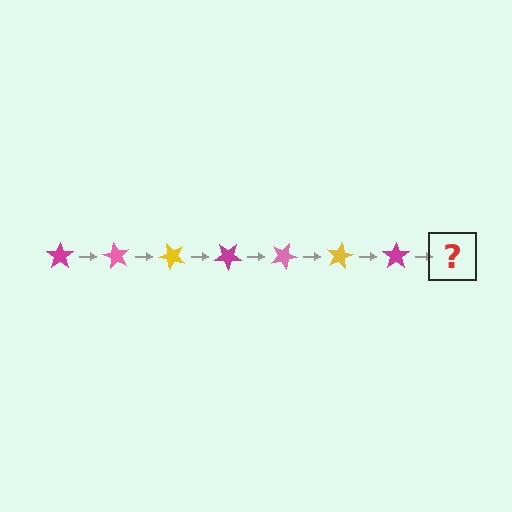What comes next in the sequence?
The next element should be a pink star, rotated 420 degrees from the start.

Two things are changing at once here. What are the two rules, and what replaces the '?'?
The two rules are that it rotates 60 degrees each step and the color cycles through magenta, pink, and yellow. The '?' should be a pink star, rotated 420 degrees from the start.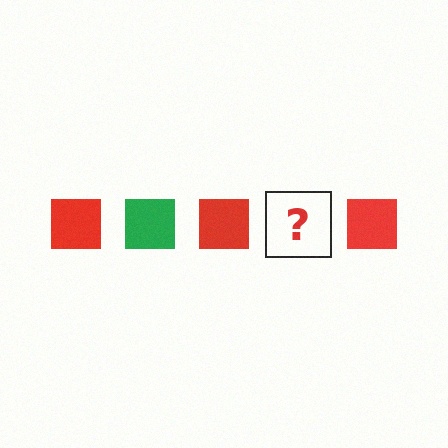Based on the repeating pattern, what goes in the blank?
The blank should be a green square.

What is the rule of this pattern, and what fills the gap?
The rule is that the pattern cycles through red, green squares. The gap should be filled with a green square.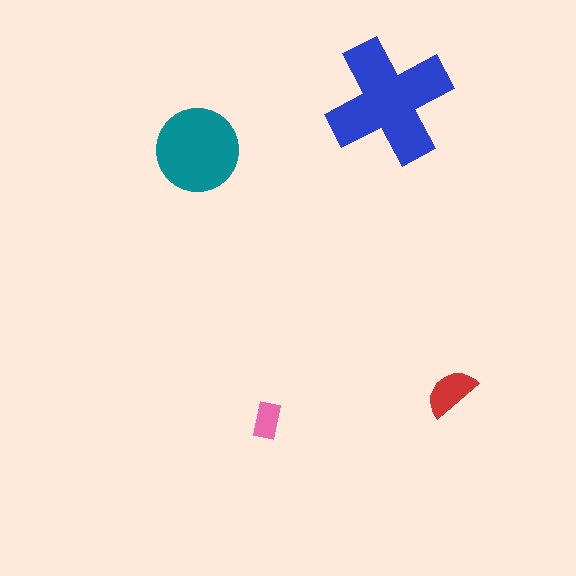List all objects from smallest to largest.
The pink rectangle, the red semicircle, the teal circle, the blue cross.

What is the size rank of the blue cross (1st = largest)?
1st.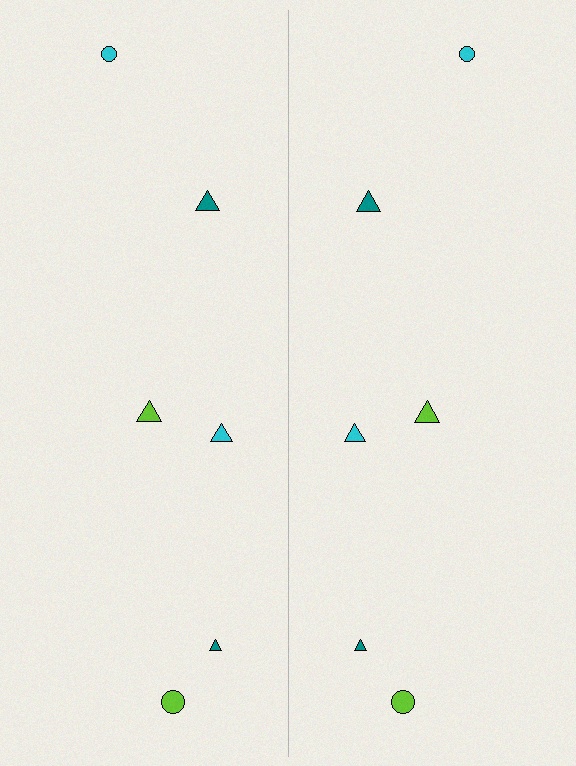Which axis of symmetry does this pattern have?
The pattern has a vertical axis of symmetry running through the center of the image.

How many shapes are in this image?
There are 12 shapes in this image.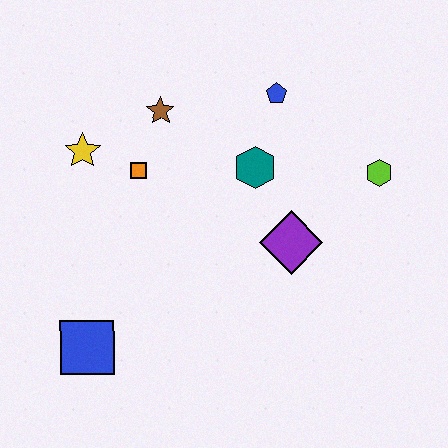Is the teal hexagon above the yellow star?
No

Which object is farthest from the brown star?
The blue square is farthest from the brown star.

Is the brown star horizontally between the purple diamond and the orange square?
Yes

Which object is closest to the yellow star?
The orange square is closest to the yellow star.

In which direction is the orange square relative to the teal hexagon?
The orange square is to the left of the teal hexagon.